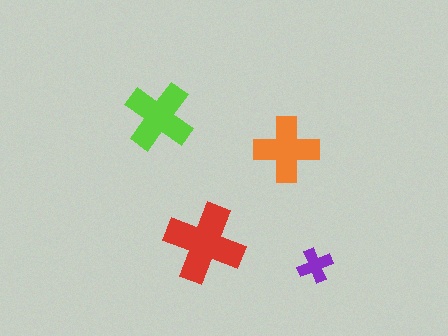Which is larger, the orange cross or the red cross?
The red one.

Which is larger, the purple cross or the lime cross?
The lime one.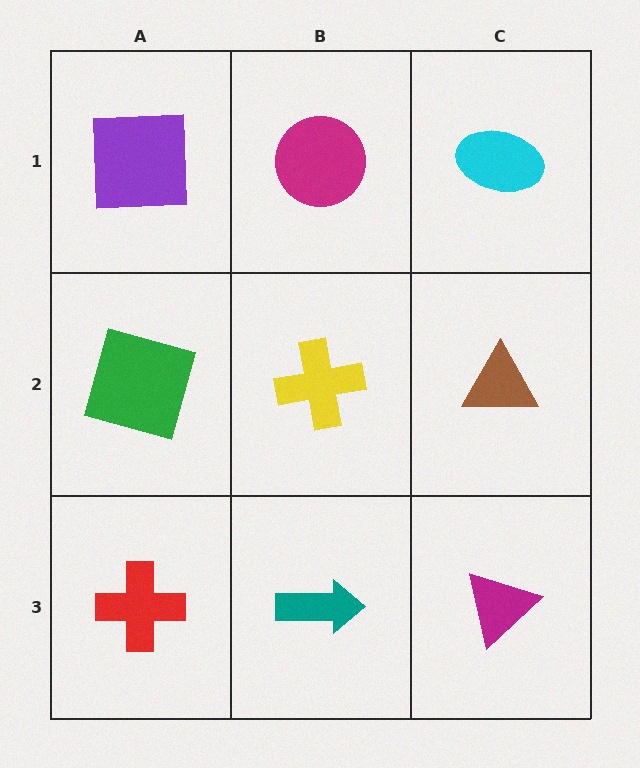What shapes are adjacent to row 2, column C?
A cyan ellipse (row 1, column C), a magenta triangle (row 3, column C), a yellow cross (row 2, column B).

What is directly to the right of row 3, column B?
A magenta triangle.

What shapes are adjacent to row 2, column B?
A magenta circle (row 1, column B), a teal arrow (row 3, column B), a green square (row 2, column A), a brown triangle (row 2, column C).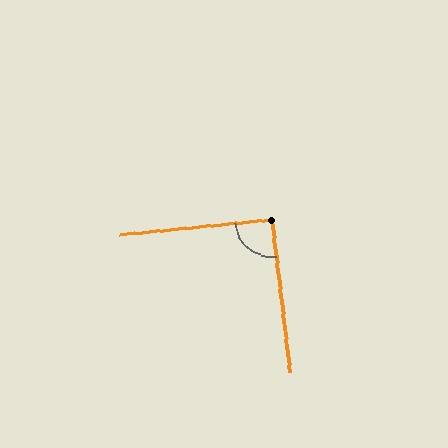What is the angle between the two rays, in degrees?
Approximately 91 degrees.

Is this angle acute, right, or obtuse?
It is approximately a right angle.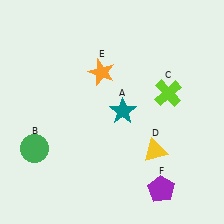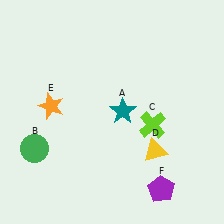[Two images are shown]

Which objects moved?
The objects that moved are: the lime cross (C), the orange star (E).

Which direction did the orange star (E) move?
The orange star (E) moved left.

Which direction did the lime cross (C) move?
The lime cross (C) moved down.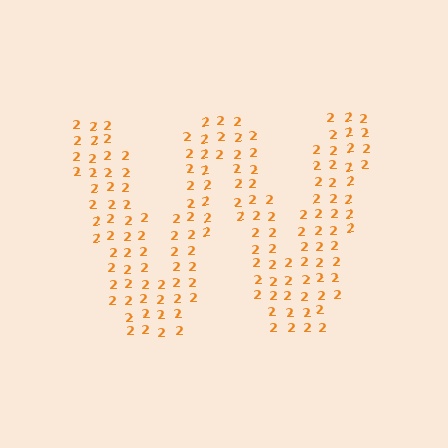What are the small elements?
The small elements are digit 2's.